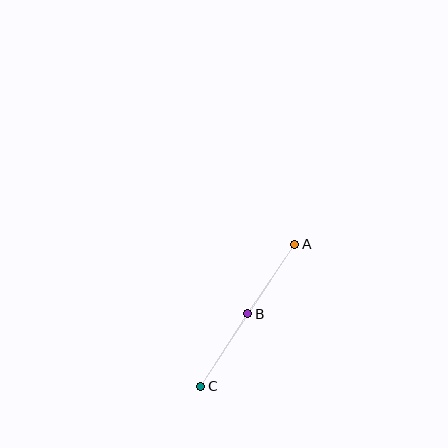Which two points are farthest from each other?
Points A and C are farthest from each other.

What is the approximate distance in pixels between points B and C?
The distance between B and C is approximately 86 pixels.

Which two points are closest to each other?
Points A and B are closest to each other.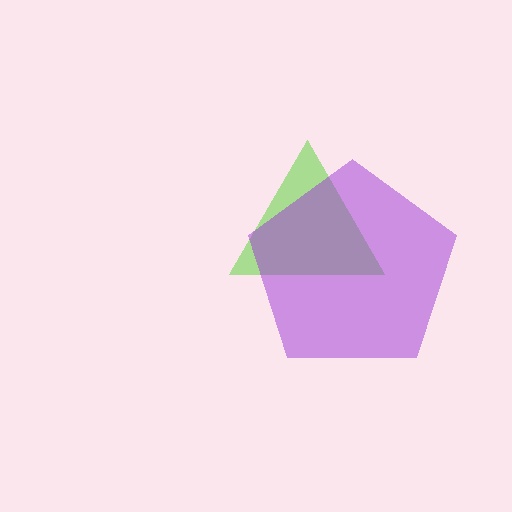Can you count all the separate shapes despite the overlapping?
Yes, there are 2 separate shapes.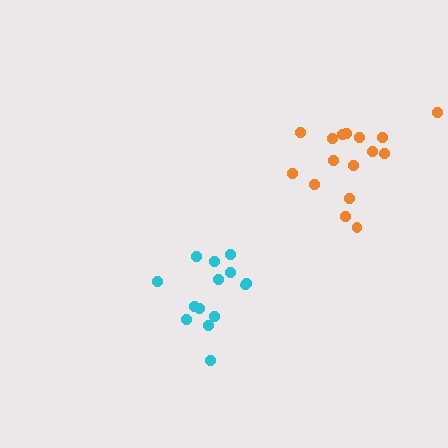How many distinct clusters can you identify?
There are 2 distinct clusters.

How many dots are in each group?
Group 1: 16 dots, Group 2: 14 dots (30 total).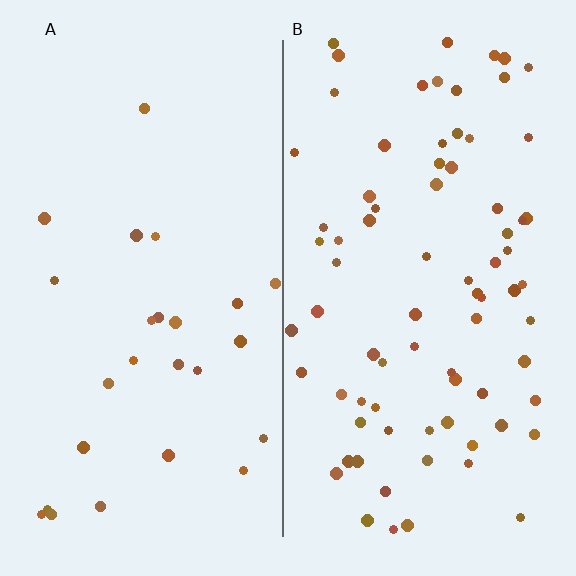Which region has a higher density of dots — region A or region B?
B (the right).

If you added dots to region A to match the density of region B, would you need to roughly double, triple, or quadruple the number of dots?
Approximately triple.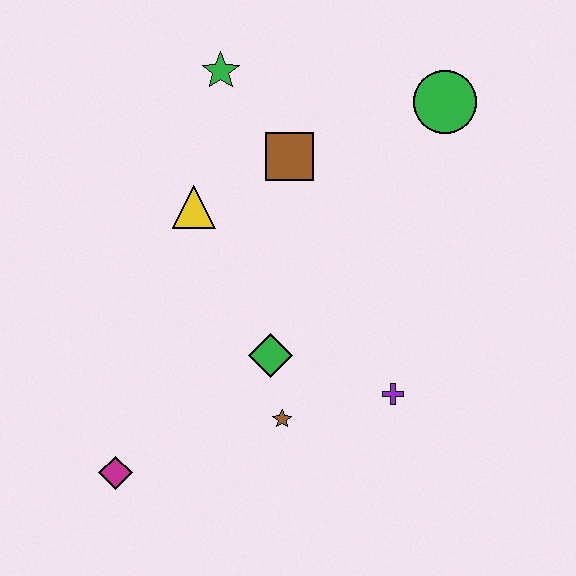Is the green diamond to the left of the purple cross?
Yes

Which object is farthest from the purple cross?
The green star is farthest from the purple cross.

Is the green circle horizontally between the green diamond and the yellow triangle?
No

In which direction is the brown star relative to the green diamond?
The brown star is below the green diamond.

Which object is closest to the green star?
The brown square is closest to the green star.